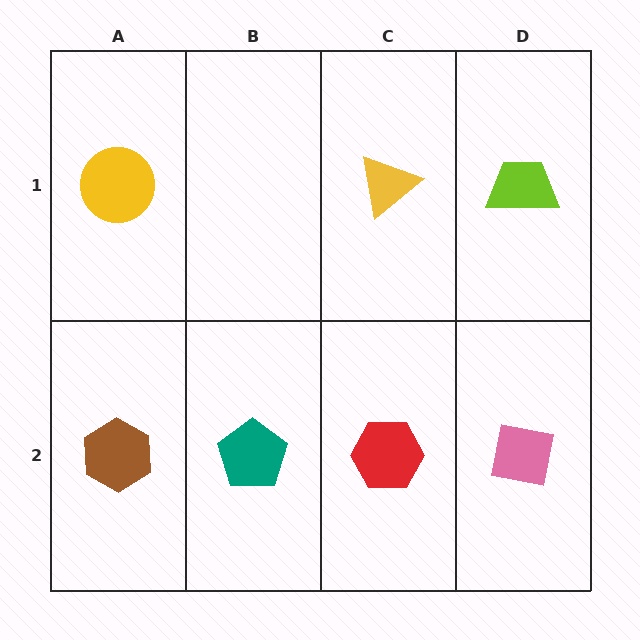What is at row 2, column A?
A brown hexagon.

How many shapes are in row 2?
4 shapes.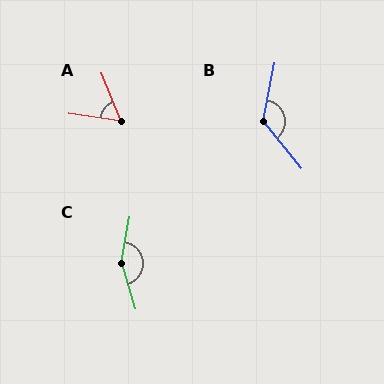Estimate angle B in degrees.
Approximately 129 degrees.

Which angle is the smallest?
A, at approximately 59 degrees.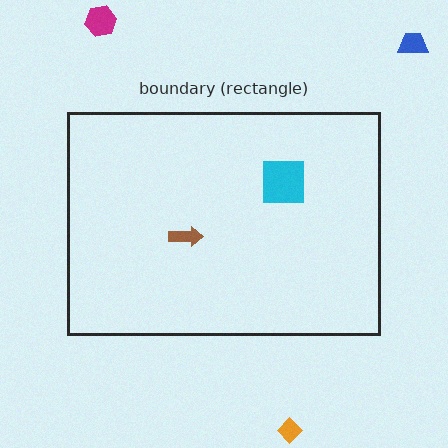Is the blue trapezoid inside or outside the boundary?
Outside.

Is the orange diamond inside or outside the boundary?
Outside.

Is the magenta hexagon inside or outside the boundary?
Outside.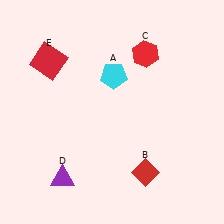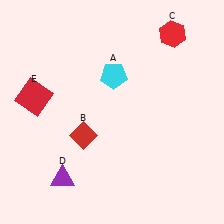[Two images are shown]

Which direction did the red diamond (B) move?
The red diamond (B) moved left.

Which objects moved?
The objects that moved are: the red diamond (B), the red hexagon (C), the red square (E).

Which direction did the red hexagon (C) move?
The red hexagon (C) moved right.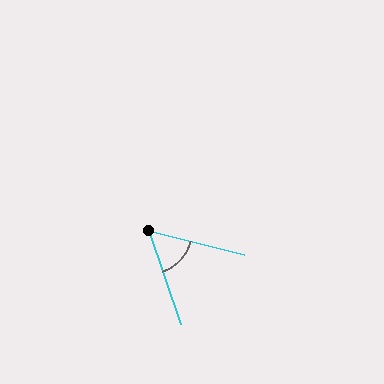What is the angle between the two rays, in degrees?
Approximately 58 degrees.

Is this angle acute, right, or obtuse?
It is acute.